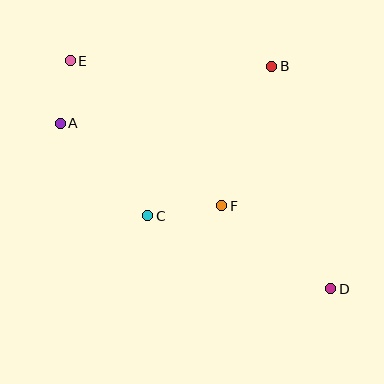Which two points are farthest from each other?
Points D and E are farthest from each other.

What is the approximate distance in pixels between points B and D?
The distance between B and D is approximately 230 pixels.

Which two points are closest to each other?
Points A and E are closest to each other.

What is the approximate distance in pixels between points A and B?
The distance between A and B is approximately 219 pixels.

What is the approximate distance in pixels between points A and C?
The distance between A and C is approximately 127 pixels.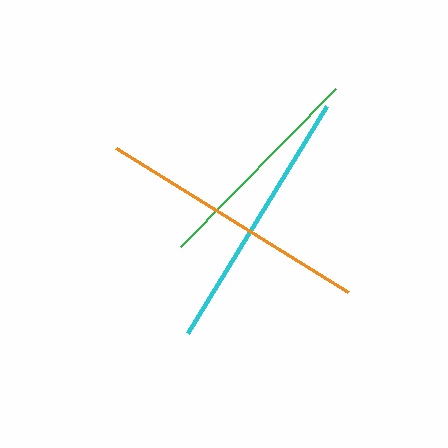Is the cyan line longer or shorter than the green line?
The cyan line is longer than the green line.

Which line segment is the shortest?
The green line is the shortest at approximately 222 pixels.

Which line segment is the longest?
The orange line is the longest at approximately 273 pixels.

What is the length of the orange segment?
The orange segment is approximately 273 pixels long.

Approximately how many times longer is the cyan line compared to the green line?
The cyan line is approximately 1.2 times the length of the green line.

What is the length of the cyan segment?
The cyan segment is approximately 267 pixels long.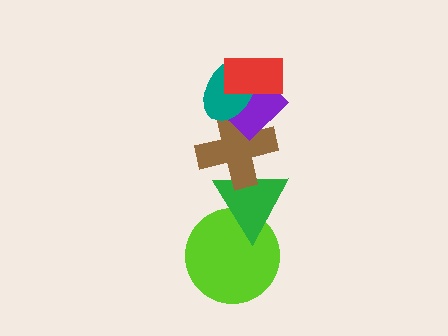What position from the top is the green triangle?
The green triangle is 5th from the top.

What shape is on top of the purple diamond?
The teal ellipse is on top of the purple diamond.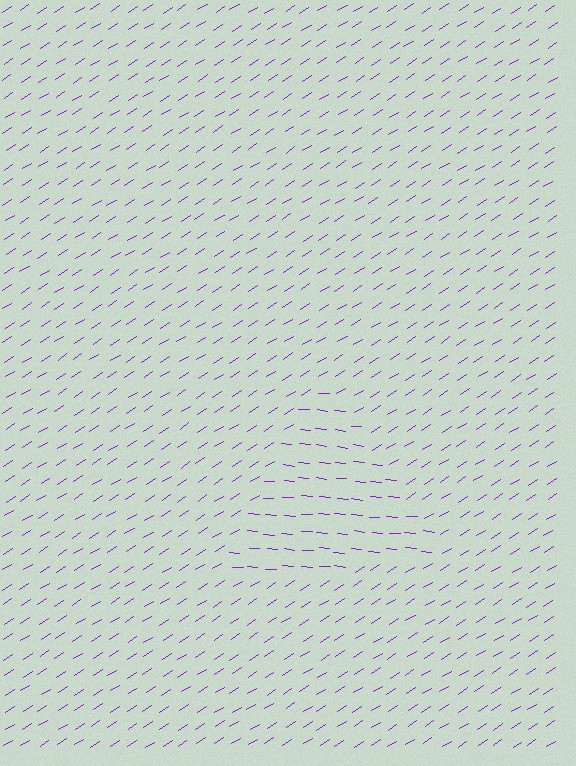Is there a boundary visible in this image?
Yes, there is a texture boundary formed by a change in line orientation.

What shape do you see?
I see a triangle.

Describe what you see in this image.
The image is filled with small purple line segments. A triangle region in the image has lines oriented differently from the surrounding lines, creating a visible texture boundary.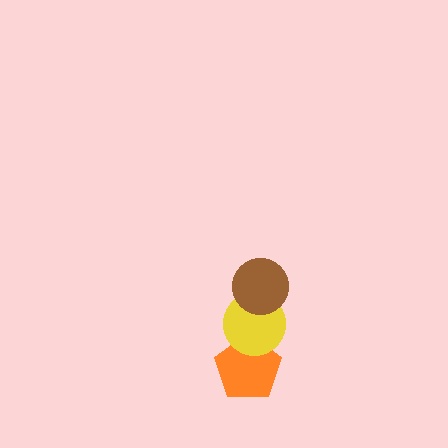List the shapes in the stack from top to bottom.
From top to bottom: the brown circle, the yellow circle, the orange pentagon.